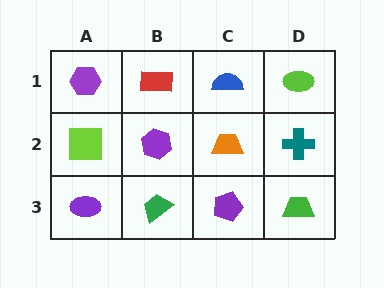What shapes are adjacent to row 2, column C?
A blue semicircle (row 1, column C), a purple pentagon (row 3, column C), a purple hexagon (row 2, column B), a teal cross (row 2, column D).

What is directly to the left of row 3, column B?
A purple ellipse.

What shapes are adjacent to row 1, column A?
A lime square (row 2, column A), a red rectangle (row 1, column B).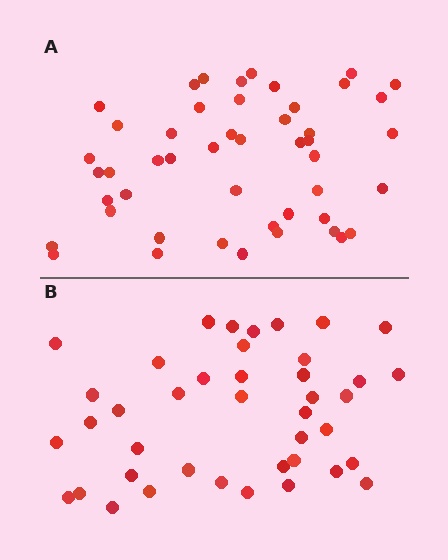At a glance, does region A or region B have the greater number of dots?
Region A (the top region) has more dots.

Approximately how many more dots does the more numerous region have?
Region A has roughly 8 or so more dots than region B.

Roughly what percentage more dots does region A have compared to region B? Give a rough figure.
About 15% more.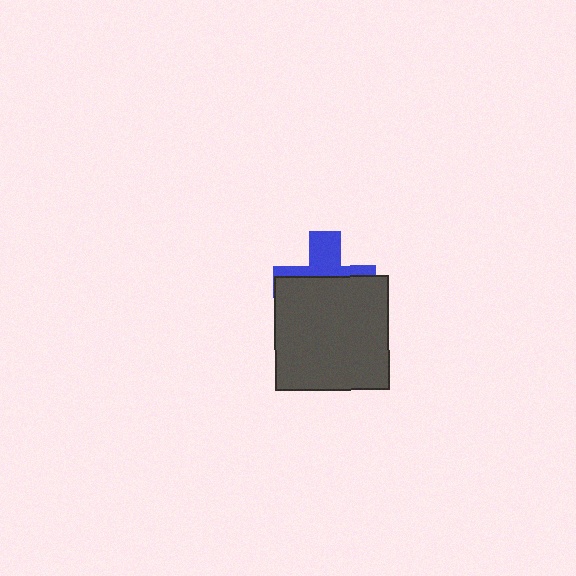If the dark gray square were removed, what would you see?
You would see the complete blue cross.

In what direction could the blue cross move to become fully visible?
The blue cross could move up. That would shift it out from behind the dark gray square entirely.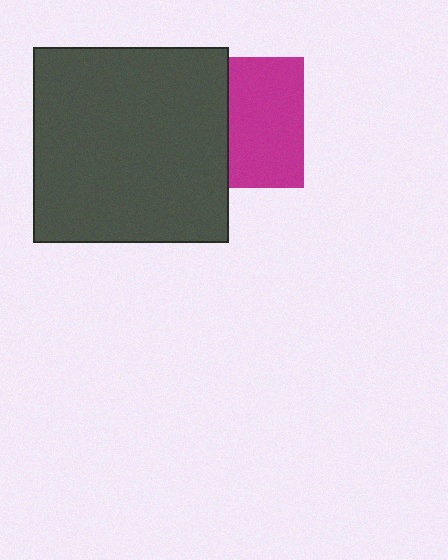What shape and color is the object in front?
The object in front is a dark gray square.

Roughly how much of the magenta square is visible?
About half of it is visible (roughly 57%).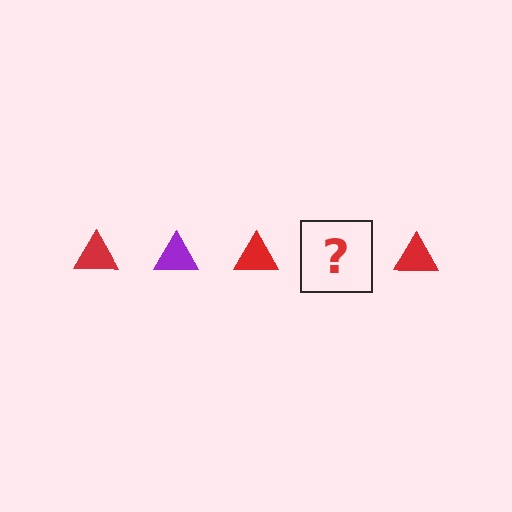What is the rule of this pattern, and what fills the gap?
The rule is that the pattern cycles through red, purple triangles. The gap should be filled with a purple triangle.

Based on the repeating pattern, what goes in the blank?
The blank should be a purple triangle.